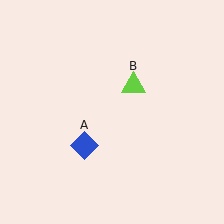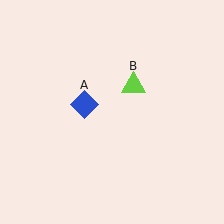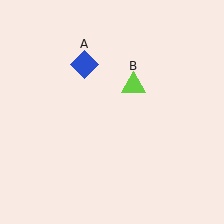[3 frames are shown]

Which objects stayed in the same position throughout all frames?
Lime triangle (object B) remained stationary.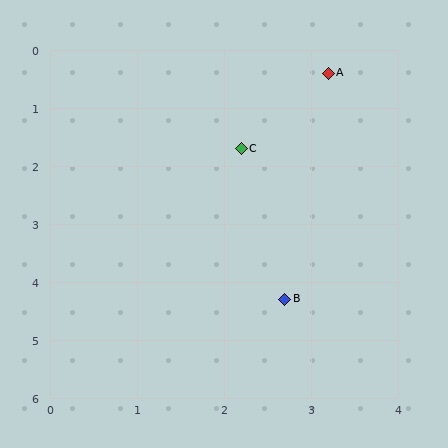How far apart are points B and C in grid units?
Points B and C are about 2.6 grid units apart.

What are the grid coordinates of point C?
Point C is at approximately (2.2, 1.7).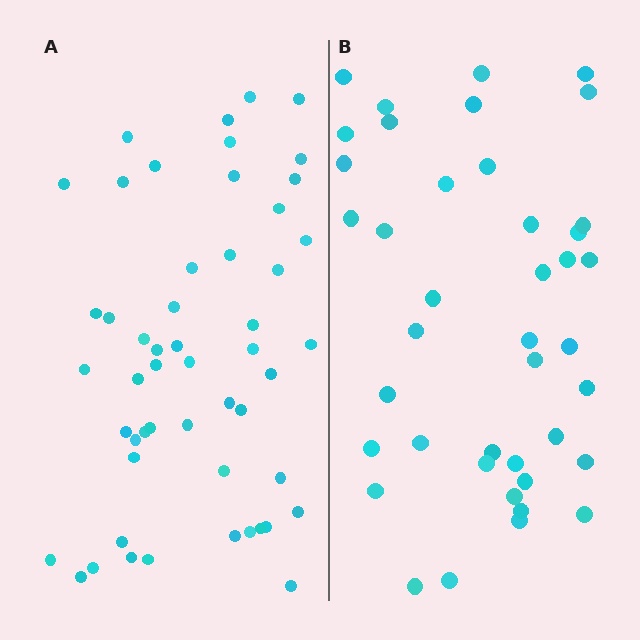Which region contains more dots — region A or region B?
Region A (the left region) has more dots.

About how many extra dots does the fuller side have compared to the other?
Region A has roughly 12 or so more dots than region B.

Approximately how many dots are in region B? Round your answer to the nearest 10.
About 40 dots. (The exact count is 41, which rounds to 40.)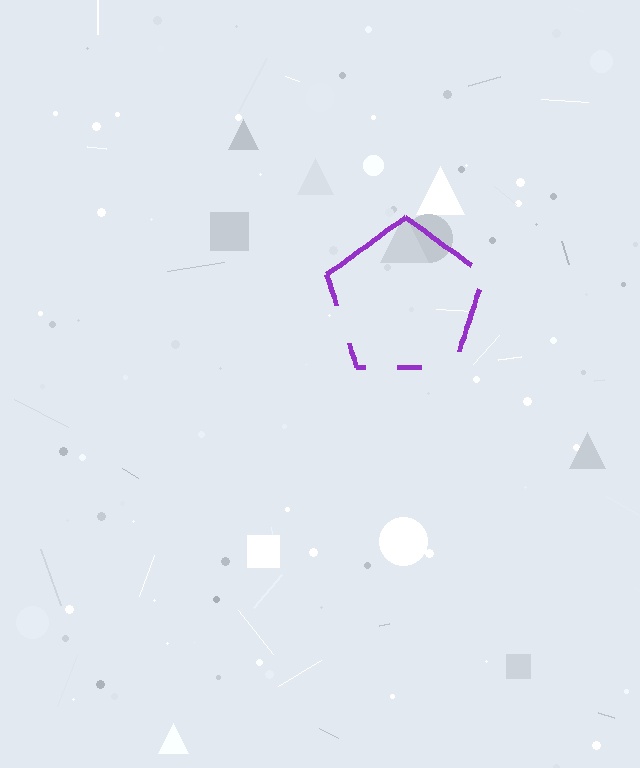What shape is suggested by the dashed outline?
The dashed outline suggests a pentagon.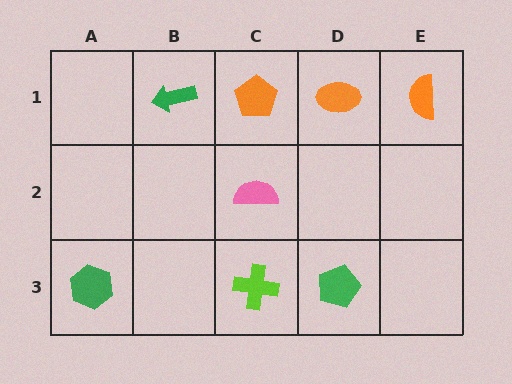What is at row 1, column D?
An orange ellipse.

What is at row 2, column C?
A pink semicircle.